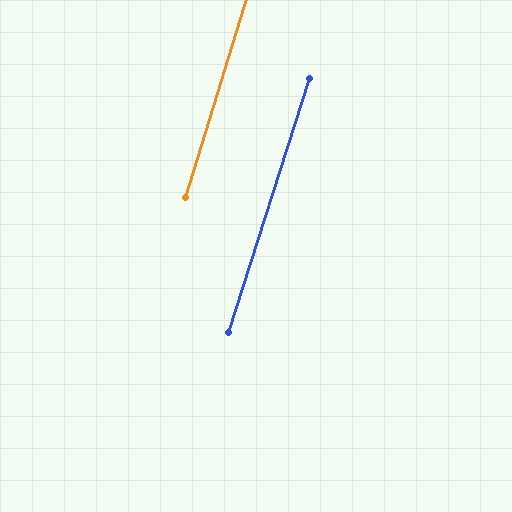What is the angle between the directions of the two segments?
Approximately 1 degree.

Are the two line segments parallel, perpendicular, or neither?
Parallel — their directions differ by only 0.6°.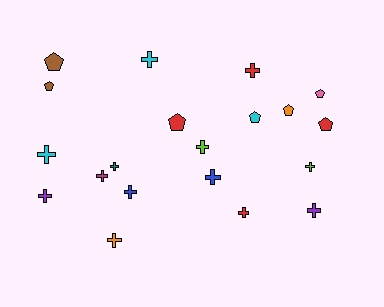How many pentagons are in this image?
There are 7 pentagons.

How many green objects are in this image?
There are no green objects.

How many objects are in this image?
There are 20 objects.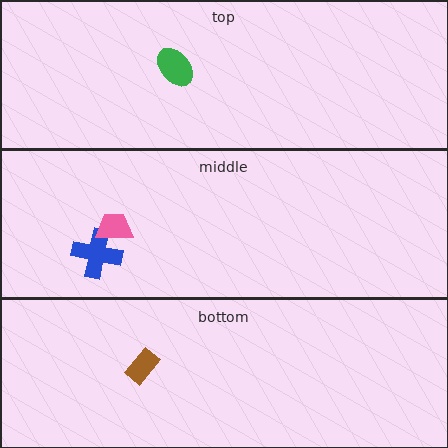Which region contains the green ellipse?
The top region.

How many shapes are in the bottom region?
1.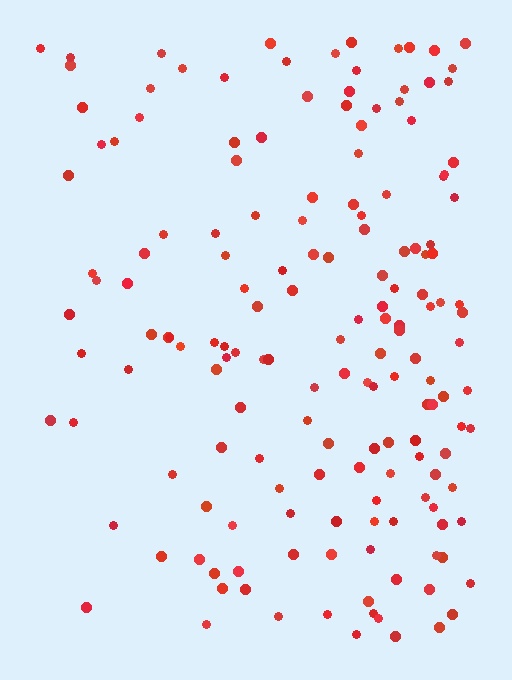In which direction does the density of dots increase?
From left to right, with the right side densest.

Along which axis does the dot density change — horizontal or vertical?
Horizontal.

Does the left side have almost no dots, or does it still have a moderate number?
Still a moderate number, just noticeably fewer than the right.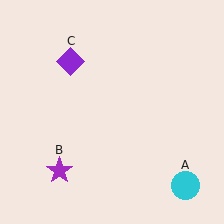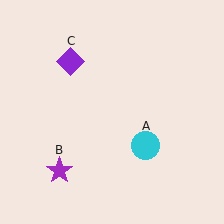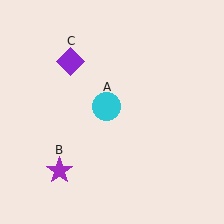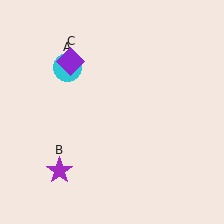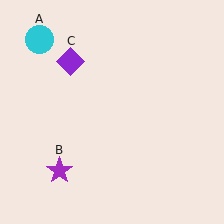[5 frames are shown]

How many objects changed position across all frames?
1 object changed position: cyan circle (object A).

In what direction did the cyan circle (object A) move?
The cyan circle (object A) moved up and to the left.